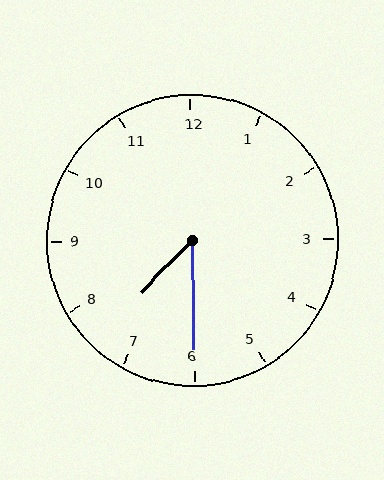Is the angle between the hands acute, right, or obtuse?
It is acute.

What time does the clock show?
7:30.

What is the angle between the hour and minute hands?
Approximately 45 degrees.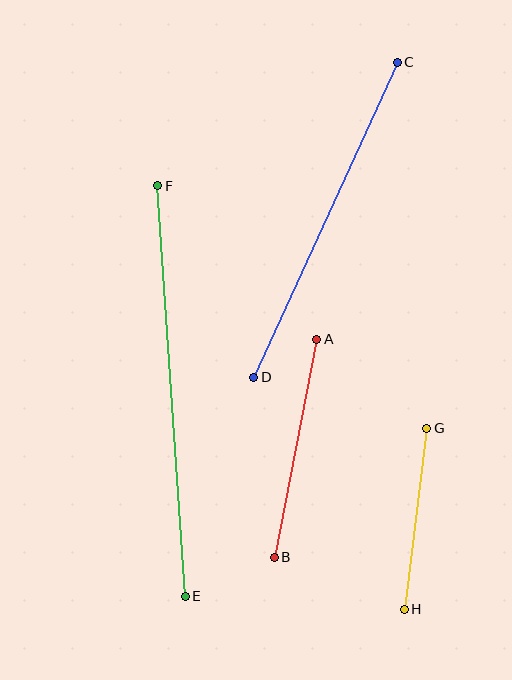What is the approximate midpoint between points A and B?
The midpoint is at approximately (295, 448) pixels.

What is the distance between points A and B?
The distance is approximately 222 pixels.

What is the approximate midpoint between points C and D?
The midpoint is at approximately (325, 220) pixels.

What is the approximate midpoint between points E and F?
The midpoint is at approximately (172, 391) pixels.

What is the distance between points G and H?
The distance is approximately 183 pixels.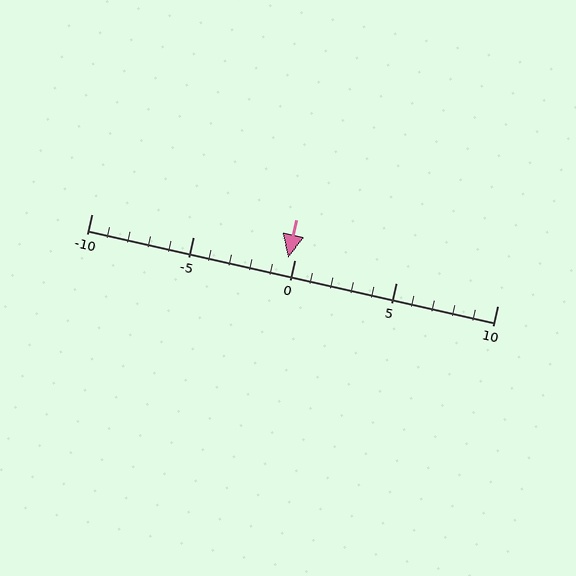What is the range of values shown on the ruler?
The ruler shows values from -10 to 10.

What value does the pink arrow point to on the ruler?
The pink arrow points to approximately 0.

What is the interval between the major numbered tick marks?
The major tick marks are spaced 5 units apart.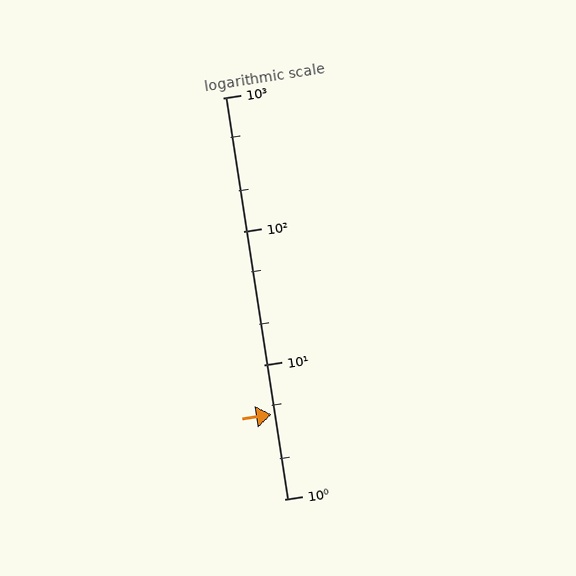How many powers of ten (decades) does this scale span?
The scale spans 3 decades, from 1 to 1000.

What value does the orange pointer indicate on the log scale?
The pointer indicates approximately 4.3.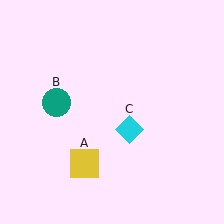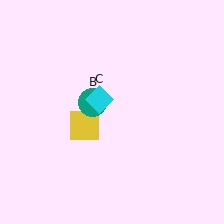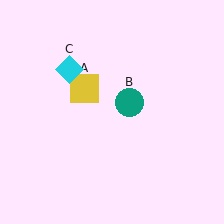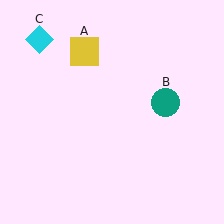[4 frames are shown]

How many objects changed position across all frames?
3 objects changed position: yellow square (object A), teal circle (object B), cyan diamond (object C).